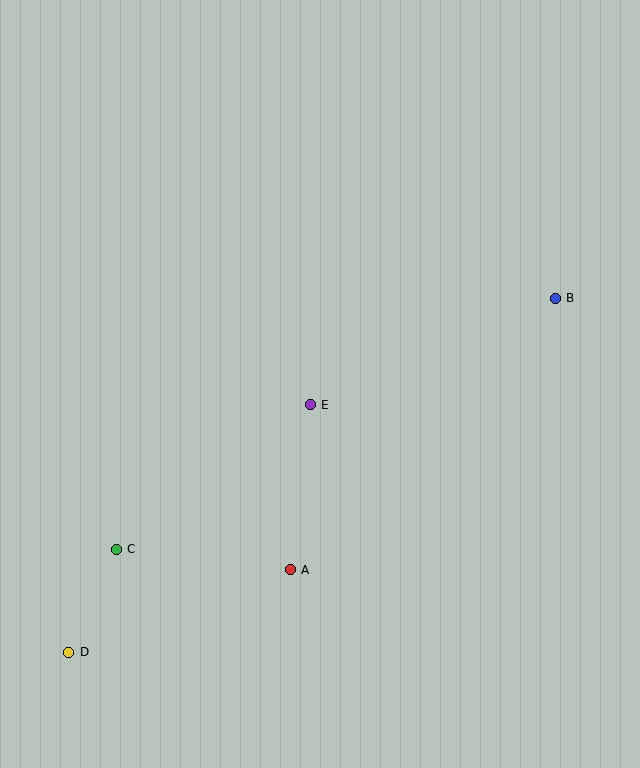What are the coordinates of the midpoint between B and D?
The midpoint between B and D is at (312, 475).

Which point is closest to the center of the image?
Point E at (310, 405) is closest to the center.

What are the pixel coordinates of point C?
Point C is at (116, 549).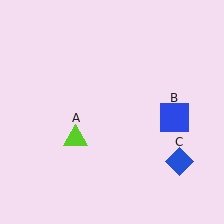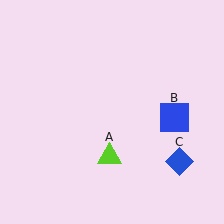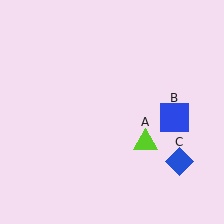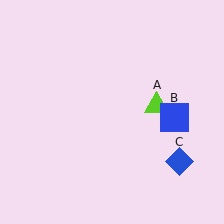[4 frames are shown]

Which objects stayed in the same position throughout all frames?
Blue square (object B) and blue diamond (object C) remained stationary.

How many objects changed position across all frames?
1 object changed position: lime triangle (object A).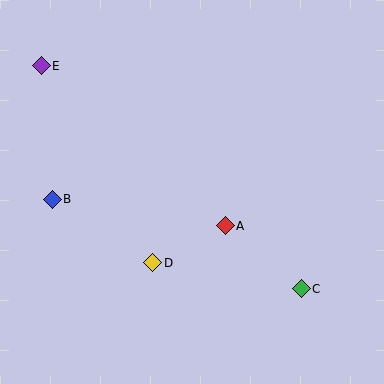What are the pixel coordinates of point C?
Point C is at (301, 289).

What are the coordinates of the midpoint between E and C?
The midpoint between E and C is at (171, 177).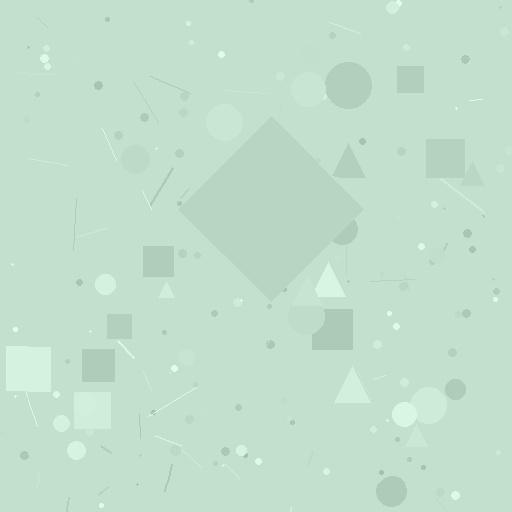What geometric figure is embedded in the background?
A diamond is embedded in the background.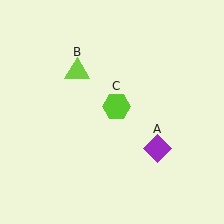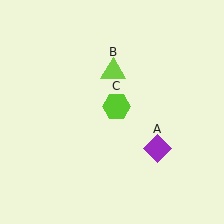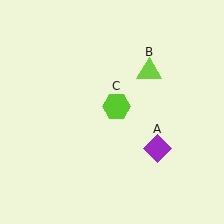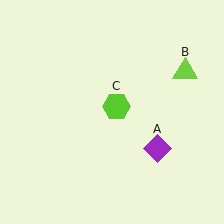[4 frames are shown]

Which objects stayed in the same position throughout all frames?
Purple diamond (object A) and lime hexagon (object C) remained stationary.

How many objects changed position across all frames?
1 object changed position: lime triangle (object B).